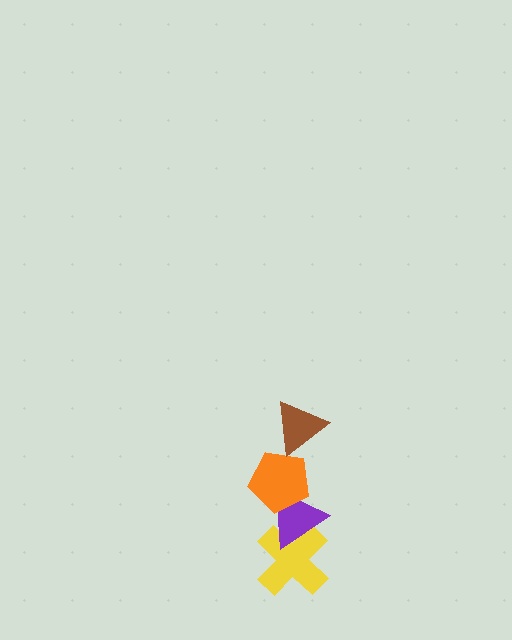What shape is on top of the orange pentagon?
The brown triangle is on top of the orange pentagon.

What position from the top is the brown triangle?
The brown triangle is 1st from the top.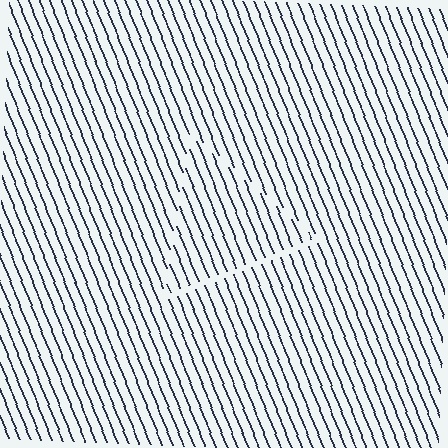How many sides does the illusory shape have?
3 sides — the line-ends trace a triangle.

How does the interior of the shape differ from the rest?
The interior of the shape contains the same grating, shifted by half a period — the contour is defined by the phase discontinuity where line-ends from the inner and outer gratings abut.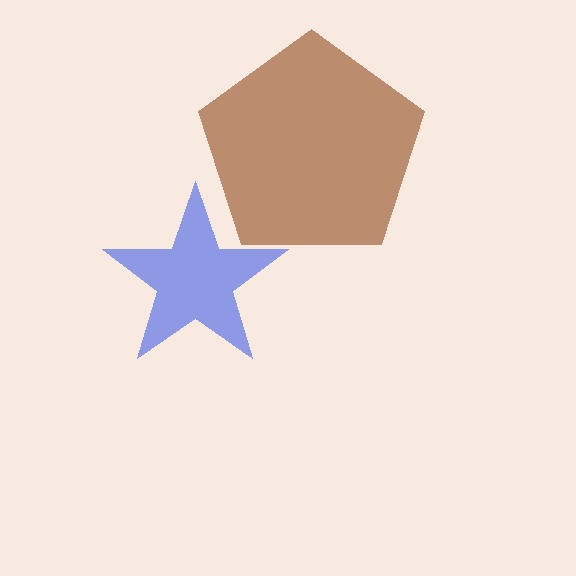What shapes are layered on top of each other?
The layered shapes are: a blue star, a brown pentagon.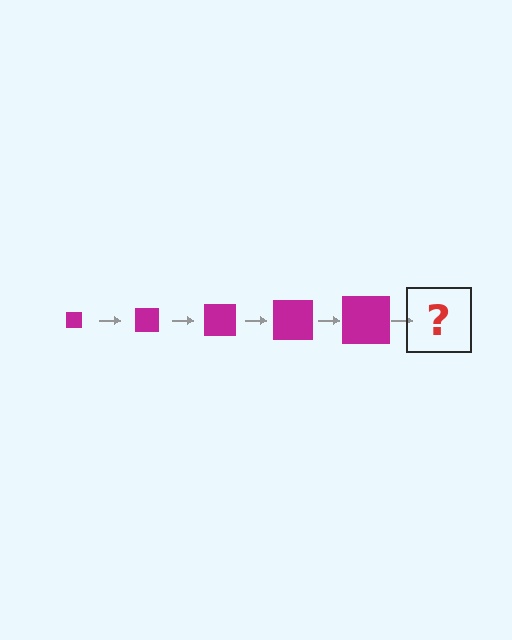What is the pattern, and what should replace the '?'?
The pattern is that the square gets progressively larger each step. The '?' should be a magenta square, larger than the previous one.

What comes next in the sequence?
The next element should be a magenta square, larger than the previous one.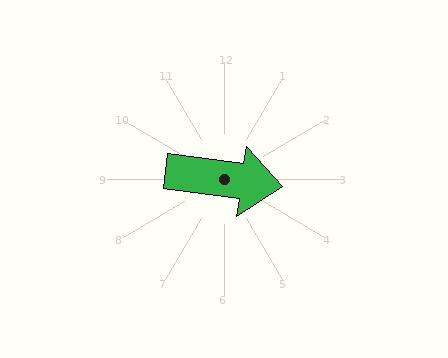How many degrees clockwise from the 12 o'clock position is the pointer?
Approximately 98 degrees.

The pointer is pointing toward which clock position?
Roughly 3 o'clock.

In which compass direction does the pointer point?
East.